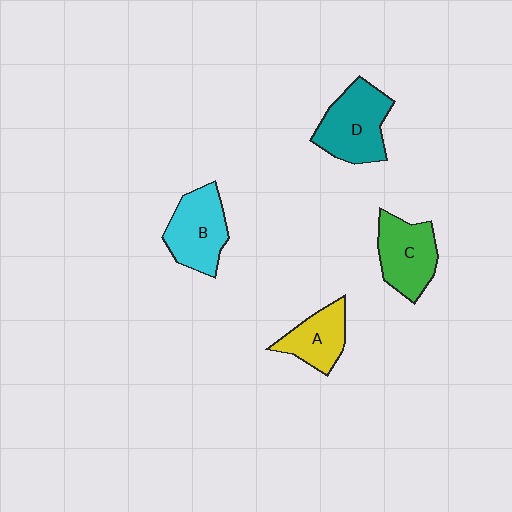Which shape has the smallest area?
Shape A (yellow).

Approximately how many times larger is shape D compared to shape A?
Approximately 1.5 times.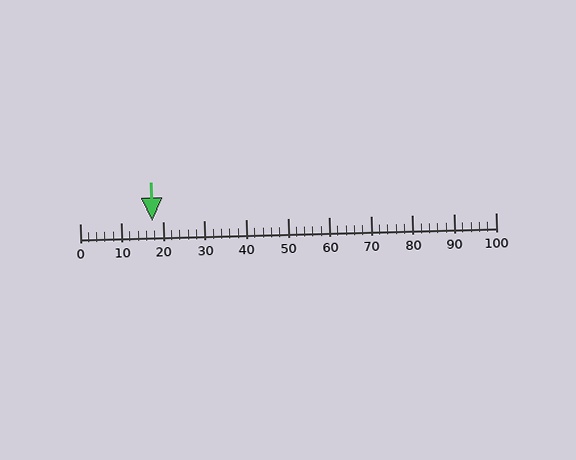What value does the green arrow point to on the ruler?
The green arrow points to approximately 17.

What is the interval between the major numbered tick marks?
The major tick marks are spaced 10 units apart.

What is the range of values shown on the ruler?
The ruler shows values from 0 to 100.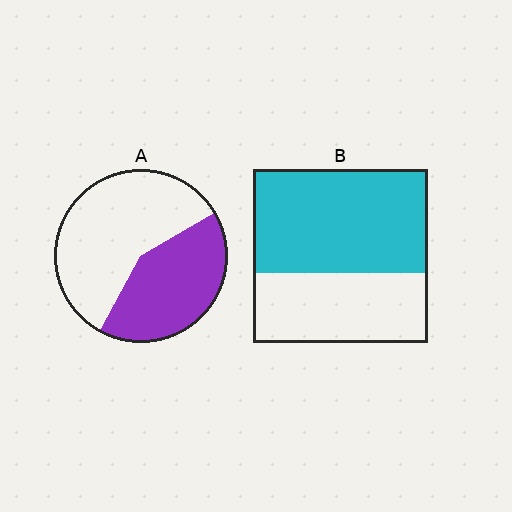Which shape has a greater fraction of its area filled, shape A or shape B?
Shape B.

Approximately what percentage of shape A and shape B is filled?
A is approximately 40% and B is approximately 60%.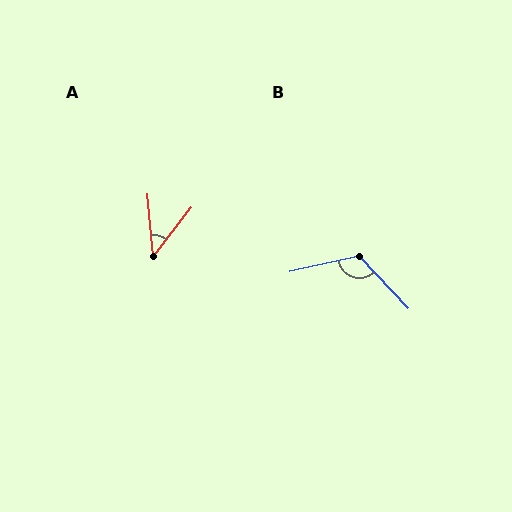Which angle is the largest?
B, at approximately 120 degrees.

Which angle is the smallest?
A, at approximately 43 degrees.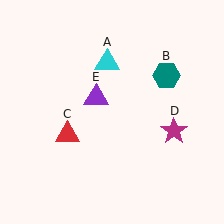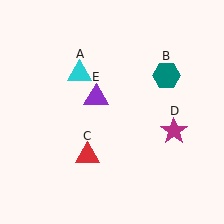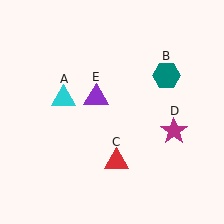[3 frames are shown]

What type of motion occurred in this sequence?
The cyan triangle (object A), red triangle (object C) rotated counterclockwise around the center of the scene.